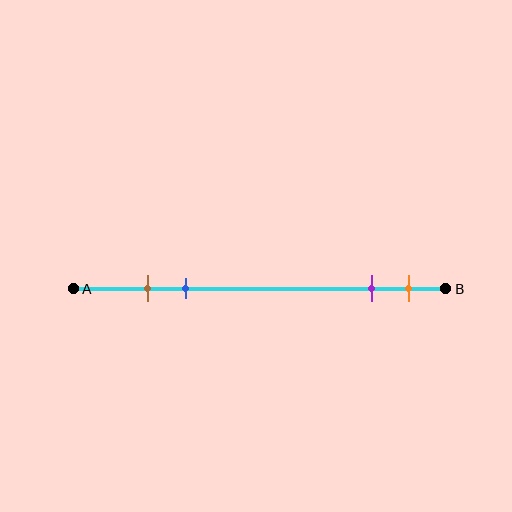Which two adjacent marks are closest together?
The brown and blue marks are the closest adjacent pair.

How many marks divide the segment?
There are 4 marks dividing the segment.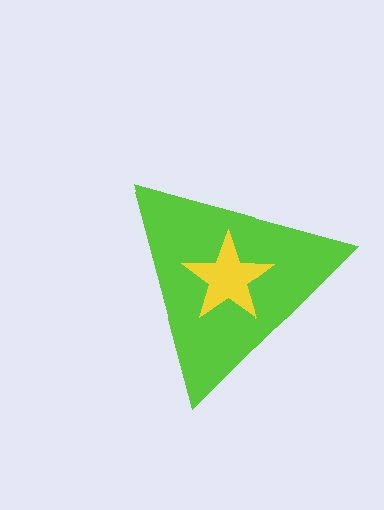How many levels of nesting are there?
2.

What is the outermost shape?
The lime triangle.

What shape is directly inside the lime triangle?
The yellow star.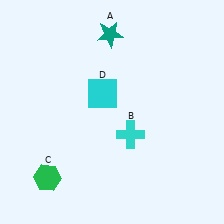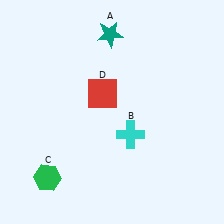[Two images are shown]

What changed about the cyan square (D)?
In Image 1, D is cyan. In Image 2, it changed to red.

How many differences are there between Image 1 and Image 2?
There is 1 difference between the two images.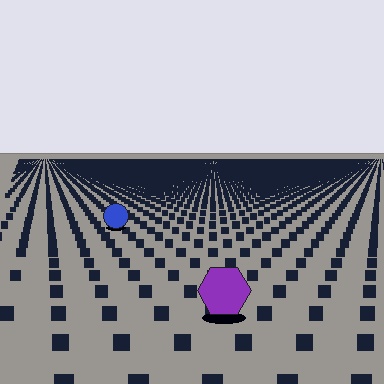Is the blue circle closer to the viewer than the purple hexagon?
No. The purple hexagon is closer — you can tell from the texture gradient: the ground texture is coarser near it.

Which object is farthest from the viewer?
The blue circle is farthest from the viewer. It appears smaller and the ground texture around it is denser.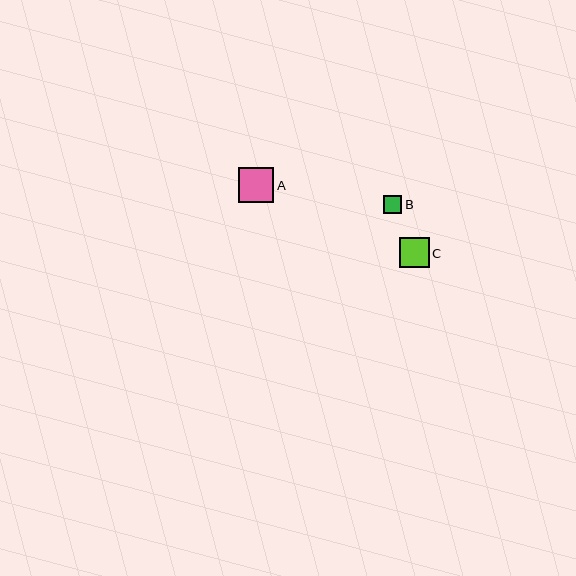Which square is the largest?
Square A is the largest with a size of approximately 35 pixels.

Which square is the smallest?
Square B is the smallest with a size of approximately 18 pixels.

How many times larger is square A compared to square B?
Square A is approximately 1.9 times the size of square B.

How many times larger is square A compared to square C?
Square A is approximately 1.2 times the size of square C.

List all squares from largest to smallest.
From largest to smallest: A, C, B.